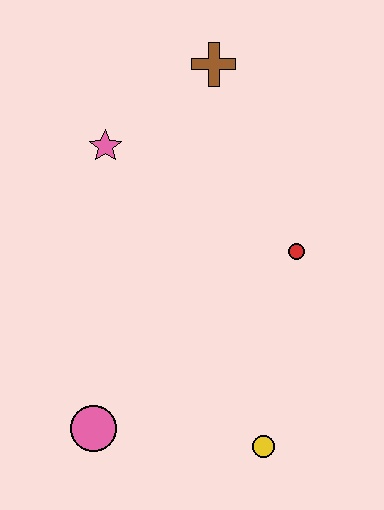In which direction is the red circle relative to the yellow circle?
The red circle is above the yellow circle.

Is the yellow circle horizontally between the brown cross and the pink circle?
No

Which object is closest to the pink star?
The brown cross is closest to the pink star.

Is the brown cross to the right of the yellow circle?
No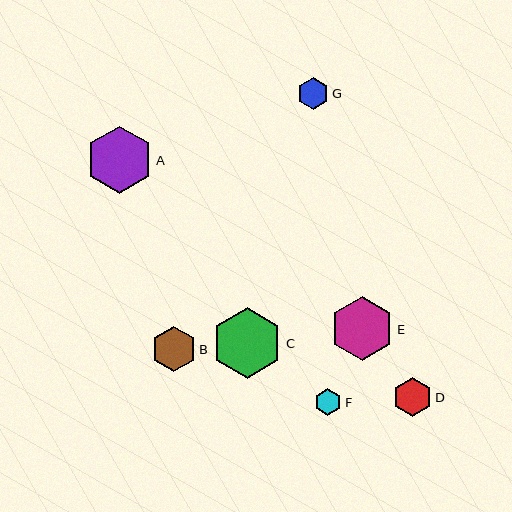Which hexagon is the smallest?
Hexagon F is the smallest with a size of approximately 27 pixels.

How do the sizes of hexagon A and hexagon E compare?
Hexagon A and hexagon E are approximately the same size.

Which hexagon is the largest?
Hexagon C is the largest with a size of approximately 70 pixels.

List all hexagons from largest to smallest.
From largest to smallest: C, A, E, B, D, G, F.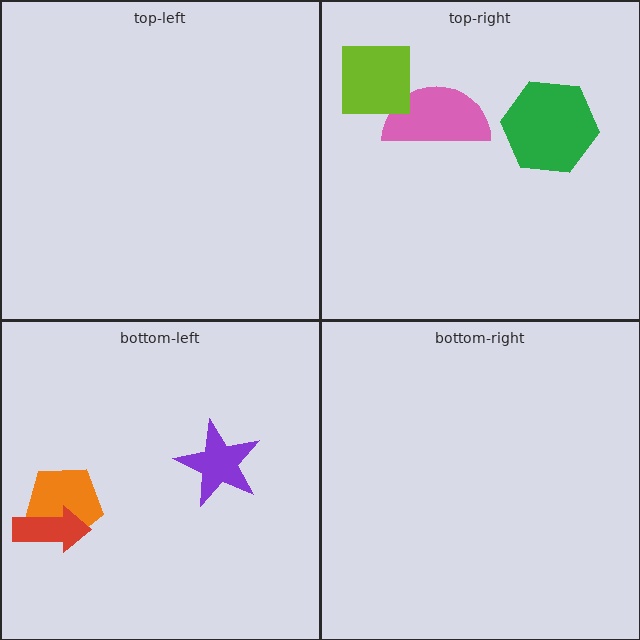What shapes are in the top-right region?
The pink semicircle, the green hexagon, the lime square.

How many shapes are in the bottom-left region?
3.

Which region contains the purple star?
The bottom-left region.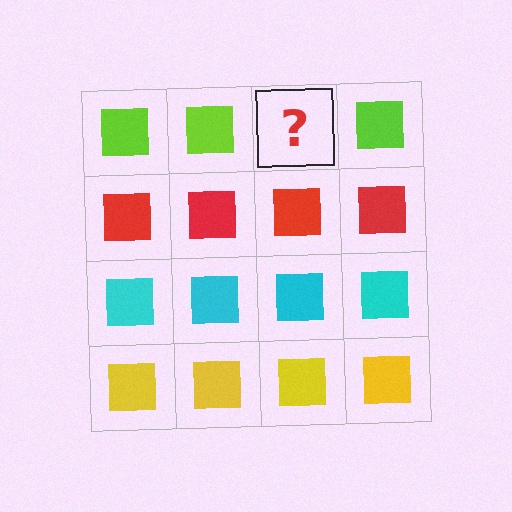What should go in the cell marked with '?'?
The missing cell should contain a lime square.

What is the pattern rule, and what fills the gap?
The rule is that each row has a consistent color. The gap should be filled with a lime square.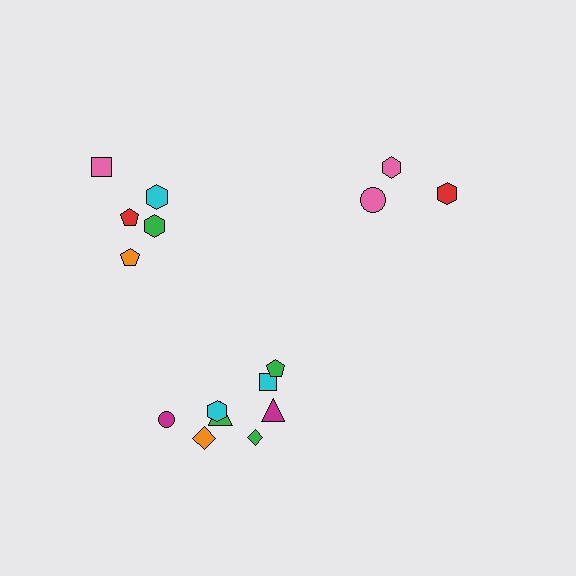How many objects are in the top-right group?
There are 3 objects.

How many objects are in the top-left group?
There are 5 objects.